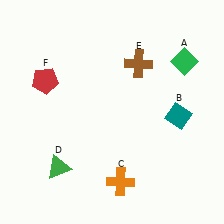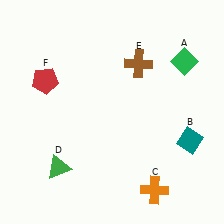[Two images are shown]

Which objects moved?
The objects that moved are: the teal diamond (B), the orange cross (C).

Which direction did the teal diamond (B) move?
The teal diamond (B) moved down.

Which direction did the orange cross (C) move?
The orange cross (C) moved right.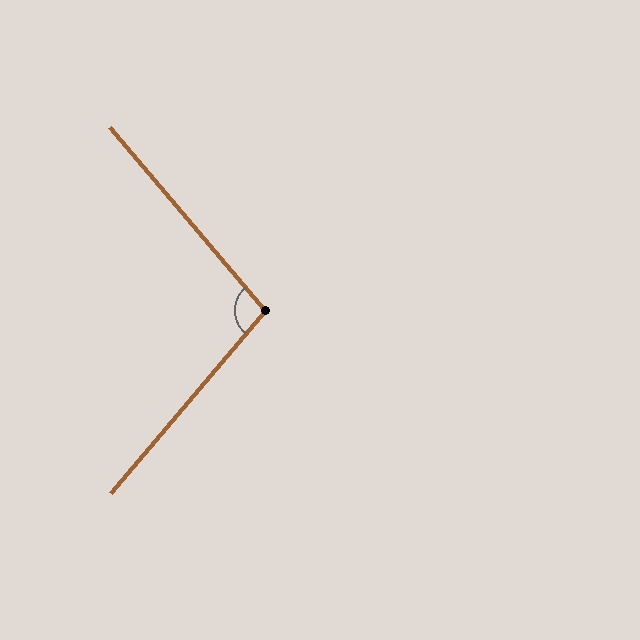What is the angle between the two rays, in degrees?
Approximately 99 degrees.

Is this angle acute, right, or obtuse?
It is obtuse.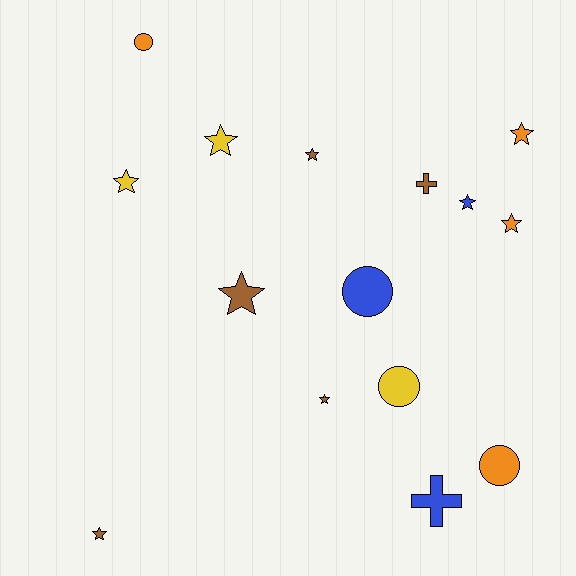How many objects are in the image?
There are 15 objects.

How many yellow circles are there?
There is 1 yellow circle.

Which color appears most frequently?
Brown, with 5 objects.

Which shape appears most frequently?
Star, with 9 objects.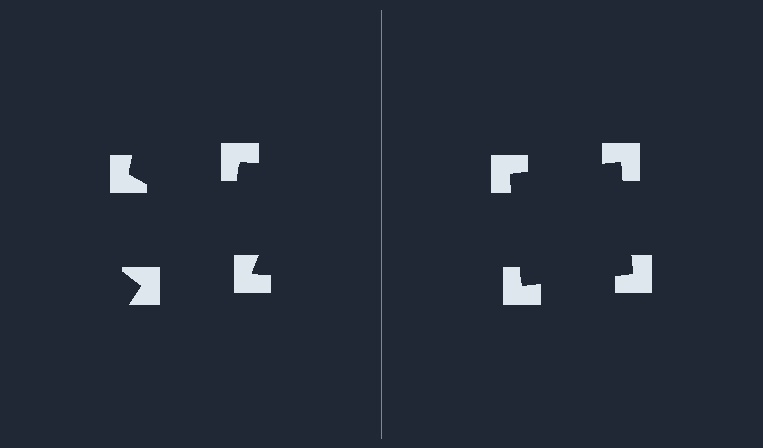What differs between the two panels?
The notched squares are positioned identically on both sides; only the wedge orientations differ. On the right they align to a square; on the left they are misaligned.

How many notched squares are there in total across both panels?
8 — 4 on each side.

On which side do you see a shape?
An illusory square appears on the right side. On the left side the wedge cuts are rotated, so no coherent shape forms.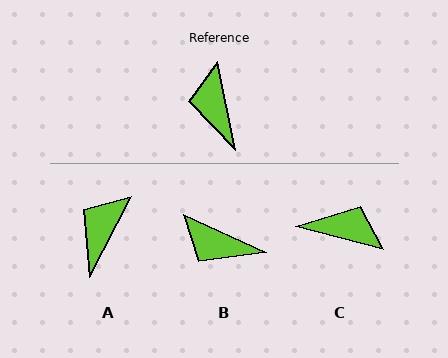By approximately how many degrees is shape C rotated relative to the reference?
Approximately 116 degrees clockwise.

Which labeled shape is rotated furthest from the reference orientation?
C, about 116 degrees away.